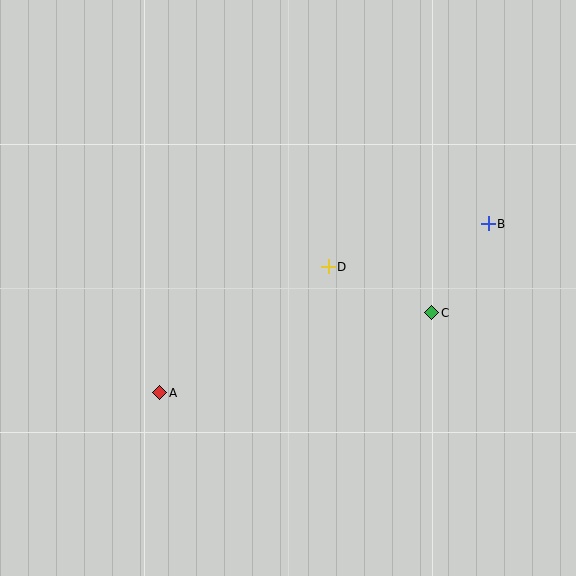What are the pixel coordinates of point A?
Point A is at (160, 393).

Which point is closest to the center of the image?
Point D at (328, 267) is closest to the center.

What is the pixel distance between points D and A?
The distance between D and A is 211 pixels.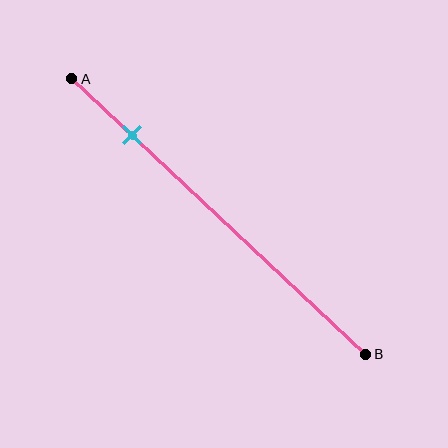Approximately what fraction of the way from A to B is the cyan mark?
The cyan mark is approximately 20% of the way from A to B.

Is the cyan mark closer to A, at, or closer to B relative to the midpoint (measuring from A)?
The cyan mark is closer to point A than the midpoint of segment AB.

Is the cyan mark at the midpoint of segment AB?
No, the mark is at about 20% from A, not at the 50% midpoint.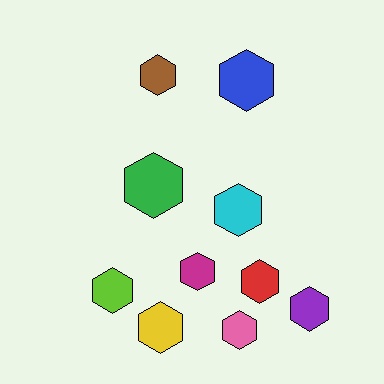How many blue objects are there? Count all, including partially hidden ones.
There is 1 blue object.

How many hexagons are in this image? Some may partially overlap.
There are 10 hexagons.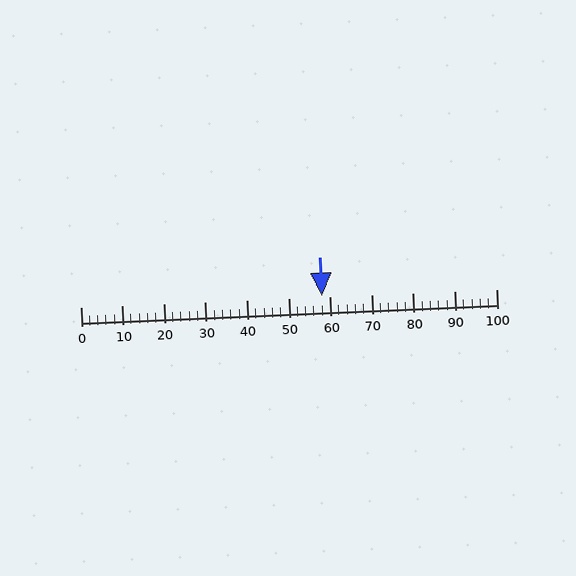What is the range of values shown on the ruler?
The ruler shows values from 0 to 100.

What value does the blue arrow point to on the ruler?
The blue arrow points to approximately 58.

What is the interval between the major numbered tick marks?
The major tick marks are spaced 10 units apart.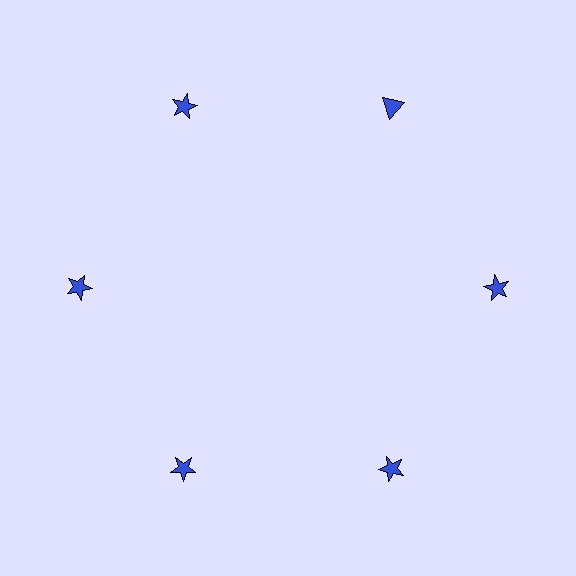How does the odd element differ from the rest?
It has a different shape: triangle instead of star.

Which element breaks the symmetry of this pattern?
The blue triangle at roughly the 1 o'clock position breaks the symmetry. All other shapes are blue stars.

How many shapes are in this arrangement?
There are 6 shapes arranged in a ring pattern.